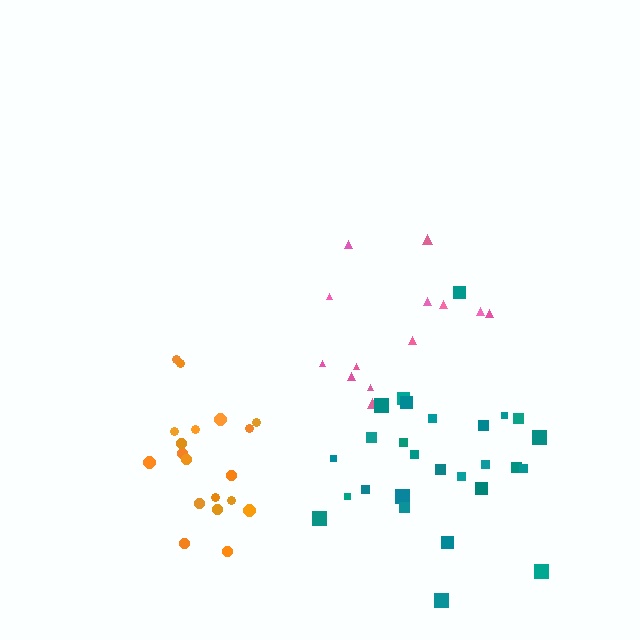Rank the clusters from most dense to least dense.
orange, teal, pink.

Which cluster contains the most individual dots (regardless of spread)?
Teal (27).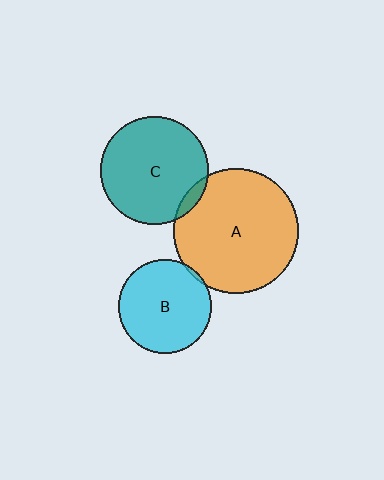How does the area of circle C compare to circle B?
Approximately 1.3 times.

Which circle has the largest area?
Circle A (orange).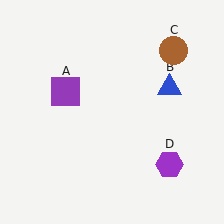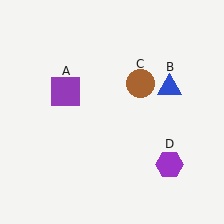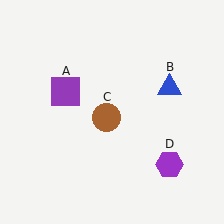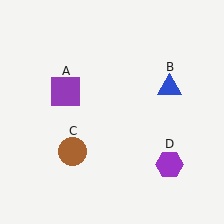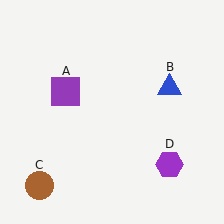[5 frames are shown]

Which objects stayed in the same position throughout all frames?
Purple square (object A) and blue triangle (object B) and purple hexagon (object D) remained stationary.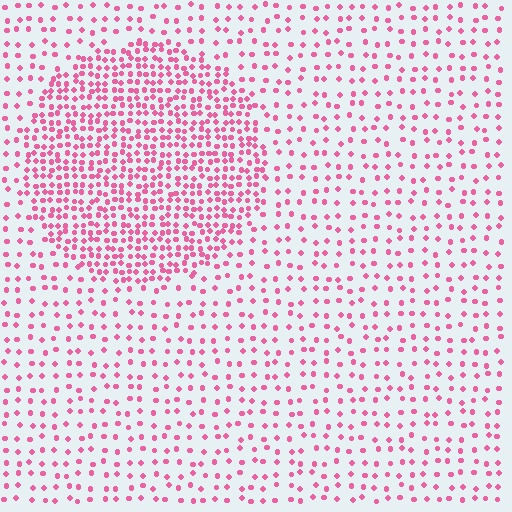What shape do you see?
I see a circle.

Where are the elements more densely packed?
The elements are more densely packed inside the circle boundary.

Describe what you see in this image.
The image contains small pink elements arranged at two different densities. A circle-shaped region is visible where the elements are more densely packed than the surrounding area.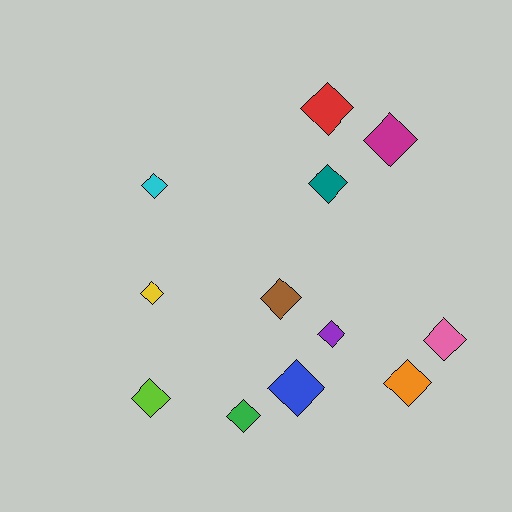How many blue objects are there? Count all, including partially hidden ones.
There is 1 blue object.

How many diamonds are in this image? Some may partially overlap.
There are 12 diamonds.